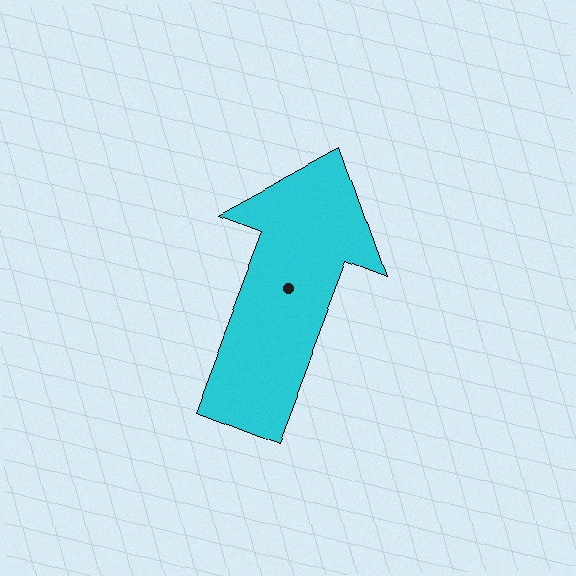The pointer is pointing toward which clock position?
Roughly 1 o'clock.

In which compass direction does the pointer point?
North.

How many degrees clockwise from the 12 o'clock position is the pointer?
Approximately 21 degrees.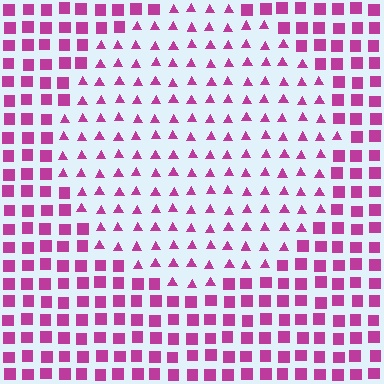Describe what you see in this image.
The image is filled with small magenta elements arranged in a uniform grid. A circle-shaped region contains triangles, while the surrounding area contains squares. The boundary is defined purely by the change in element shape.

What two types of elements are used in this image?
The image uses triangles inside the circle region and squares outside it.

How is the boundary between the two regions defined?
The boundary is defined by a change in element shape: triangles inside vs. squares outside. All elements share the same color and spacing.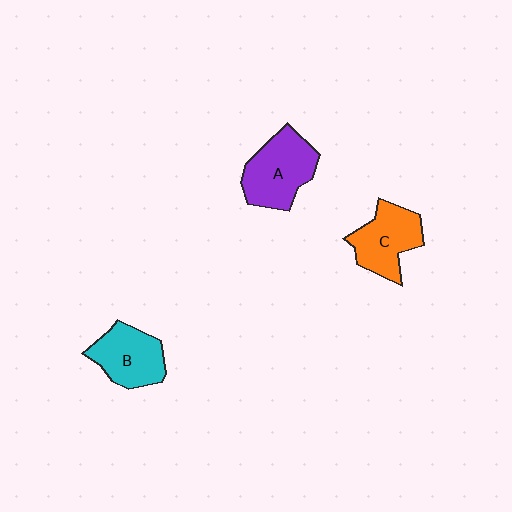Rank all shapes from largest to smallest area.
From largest to smallest: A (purple), C (orange), B (cyan).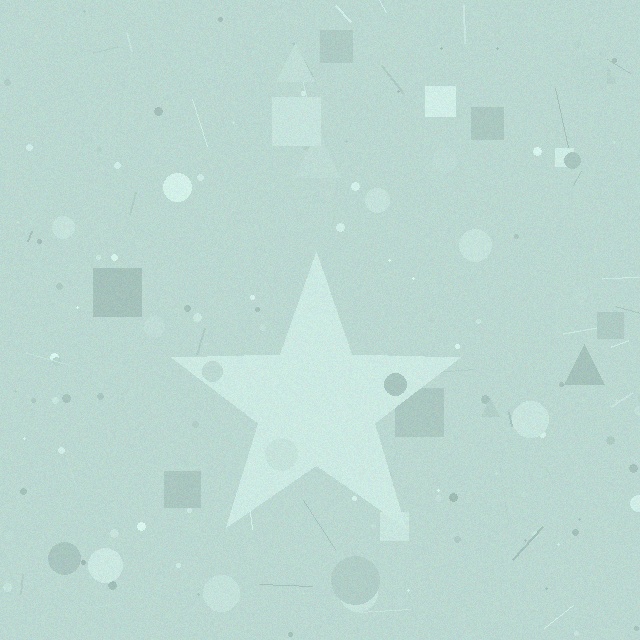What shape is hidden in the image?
A star is hidden in the image.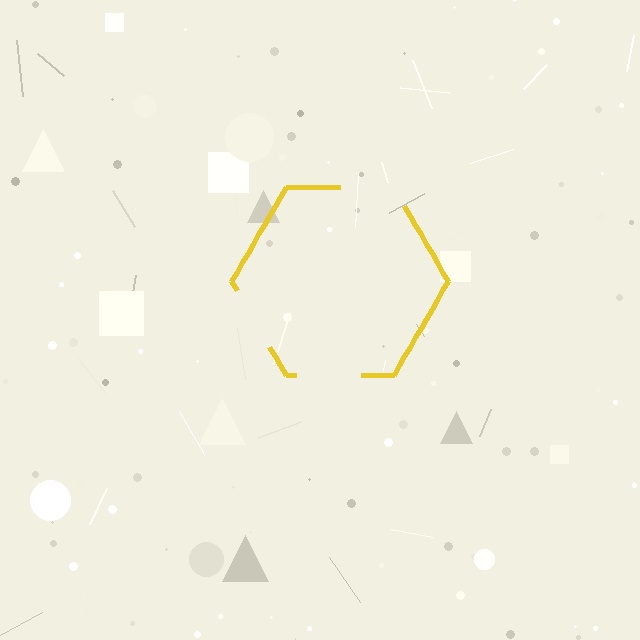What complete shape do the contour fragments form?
The contour fragments form a hexagon.